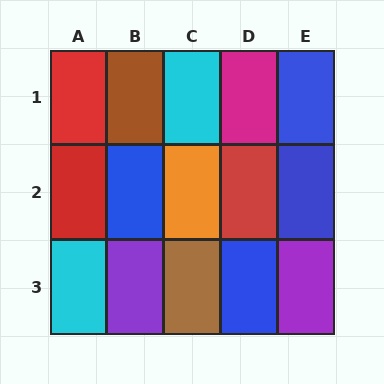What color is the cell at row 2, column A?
Red.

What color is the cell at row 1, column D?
Magenta.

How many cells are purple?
2 cells are purple.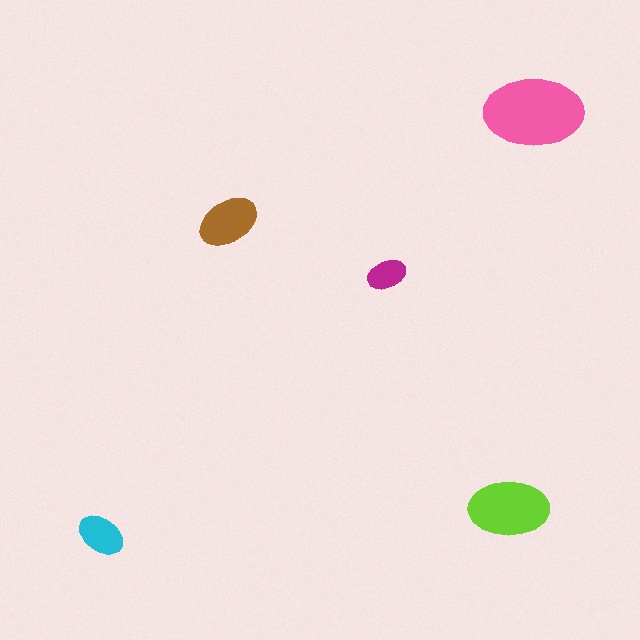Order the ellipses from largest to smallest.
the pink one, the lime one, the brown one, the cyan one, the magenta one.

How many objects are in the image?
There are 5 objects in the image.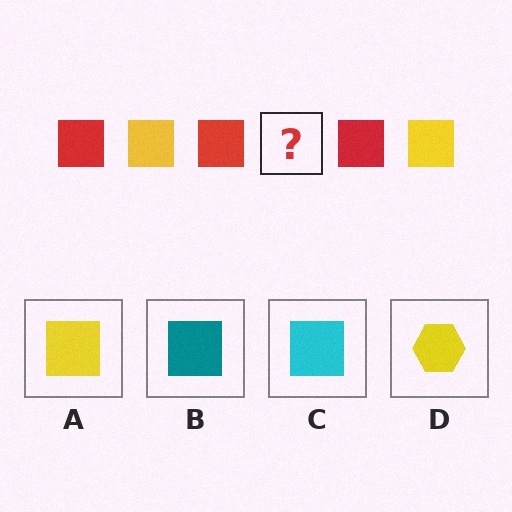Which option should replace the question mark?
Option A.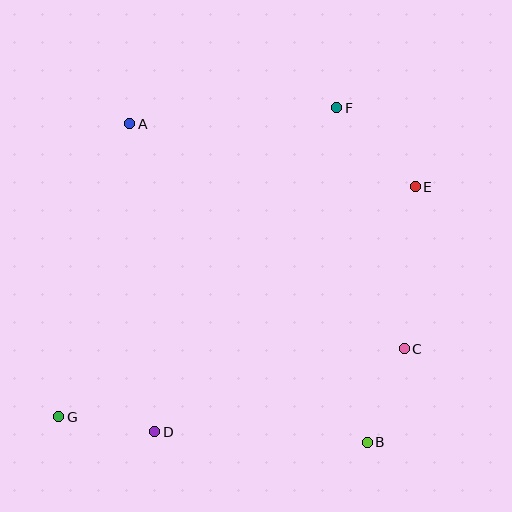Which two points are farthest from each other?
Points E and G are farthest from each other.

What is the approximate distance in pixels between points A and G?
The distance between A and G is approximately 302 pixels.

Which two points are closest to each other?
Points D and G are closest to each other.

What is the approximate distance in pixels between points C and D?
The distance between C and D is approximately 263 pixels.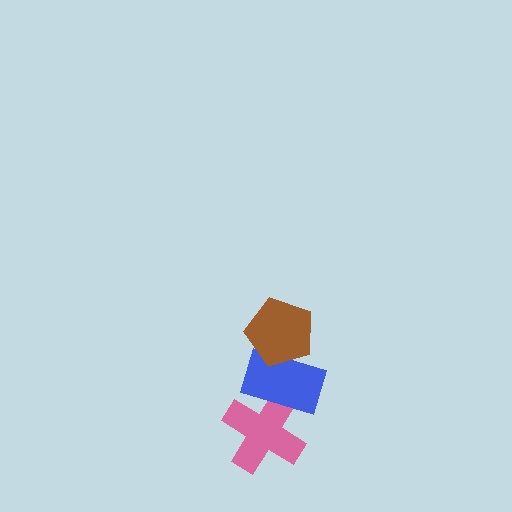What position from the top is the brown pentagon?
The brown pentagon is 1st from the top.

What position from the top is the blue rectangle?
The blue rectangle is 2nd from the top.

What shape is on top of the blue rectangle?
The brown pentagon is on top of the blue rectangle.